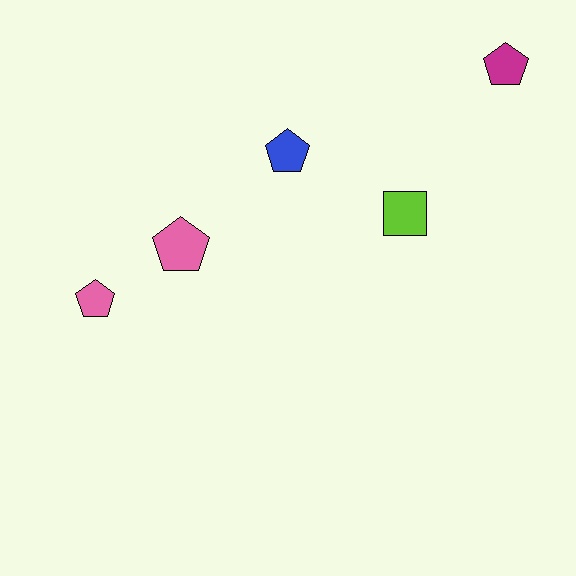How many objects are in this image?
There are 5 objects.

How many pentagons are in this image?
There are 4 pentagons.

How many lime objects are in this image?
There is 1 lime object.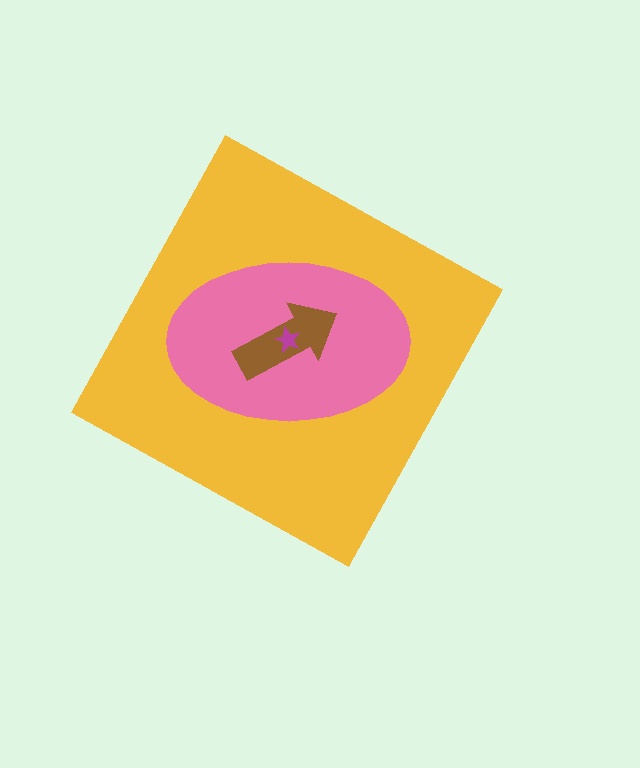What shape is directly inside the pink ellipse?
The brown arrow.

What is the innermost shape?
The magenta star.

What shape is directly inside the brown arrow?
The magenta star.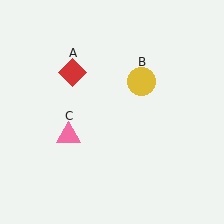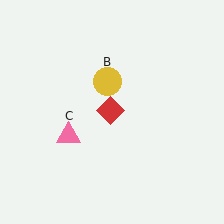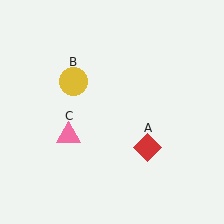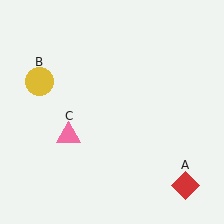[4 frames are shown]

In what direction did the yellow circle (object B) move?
The yellow circle (object B) moved left.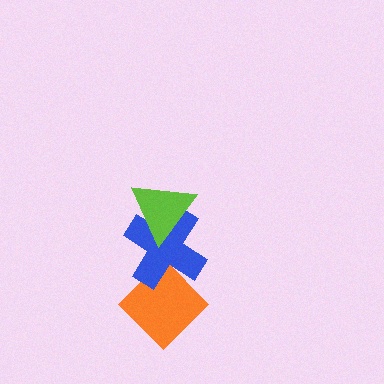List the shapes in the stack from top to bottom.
From top to bottom: the lime triangle, the blue cross, the orange diamond.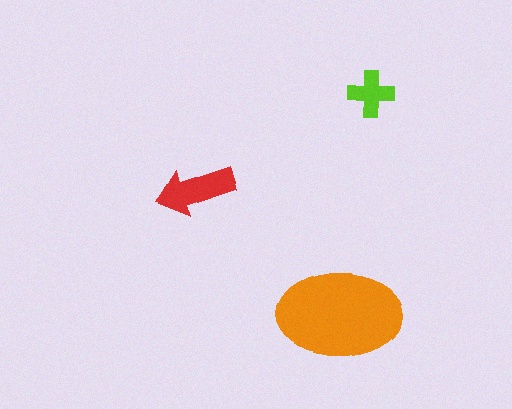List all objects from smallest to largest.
The lime cross, the red arrow, the orange ellipse.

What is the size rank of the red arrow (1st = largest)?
2nd.